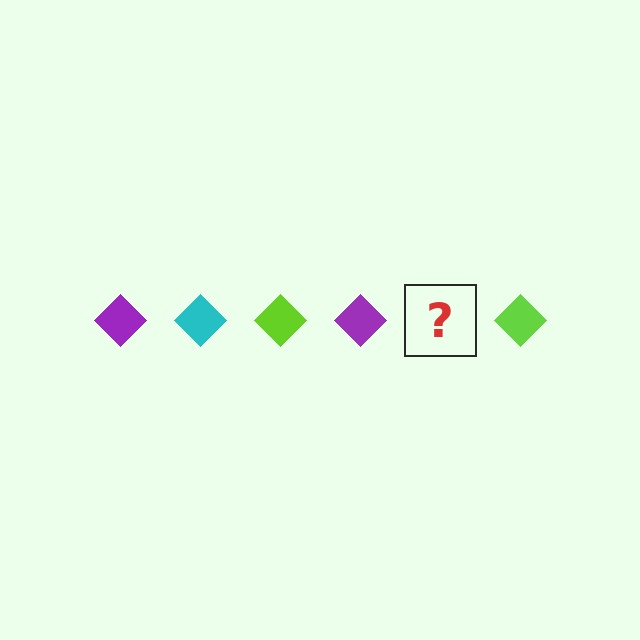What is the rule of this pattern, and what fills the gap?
The rule is that the pattern cycles through purple, cyan, lime diamonds. The gap should be filled with a cyan diamond.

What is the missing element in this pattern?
The missing element is a cyan diamond.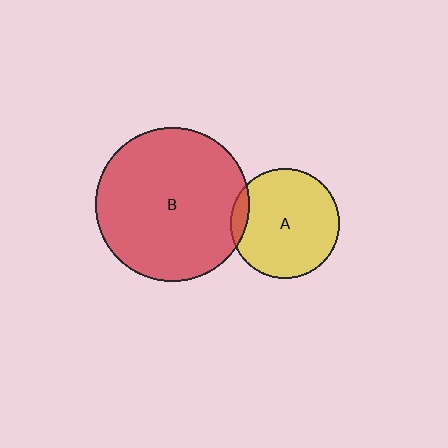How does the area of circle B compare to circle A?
Approximately 2.0 times.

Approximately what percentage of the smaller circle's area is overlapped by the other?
Approximately 10%.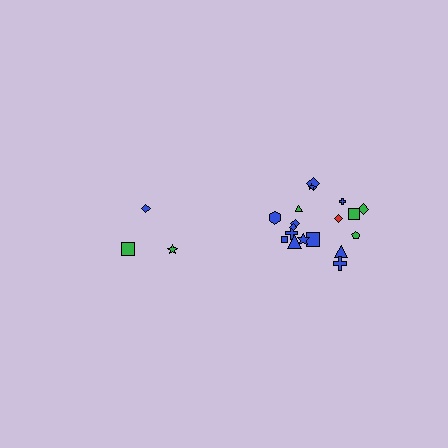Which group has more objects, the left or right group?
The right group.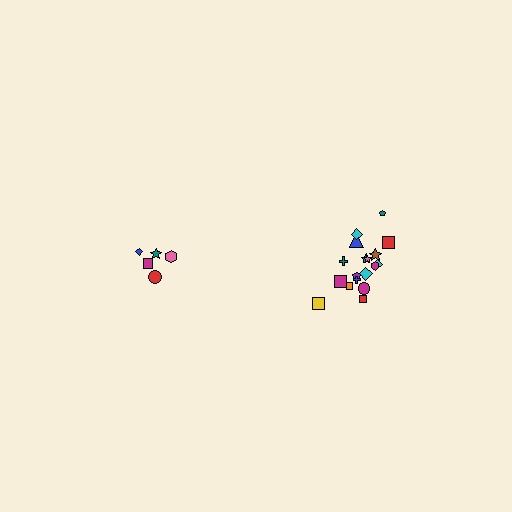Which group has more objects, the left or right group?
The right group.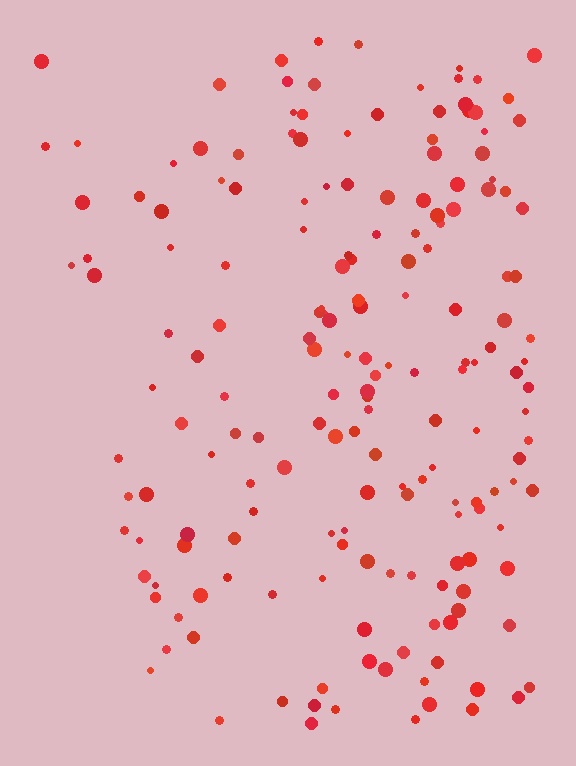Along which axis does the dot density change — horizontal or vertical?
Horizontal.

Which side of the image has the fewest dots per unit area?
The left.